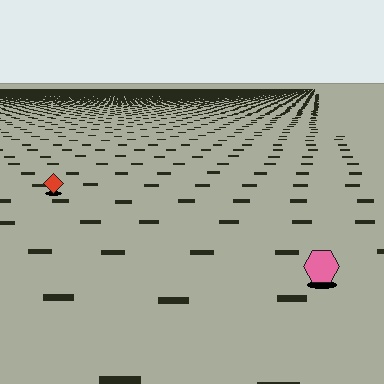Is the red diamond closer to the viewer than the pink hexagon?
No. The pink hexagon is closer — you can tell from the texture gradient: the ground texture is coarser near it.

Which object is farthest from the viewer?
The red diamond is farthest from the viewer. It appears smaller and the ground texture around it is denser.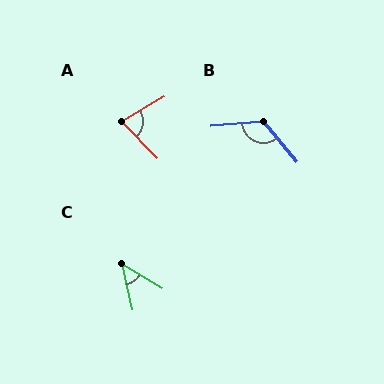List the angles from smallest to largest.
C (45°), A (77°), B (125°).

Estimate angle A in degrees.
Approximately 77 degrees.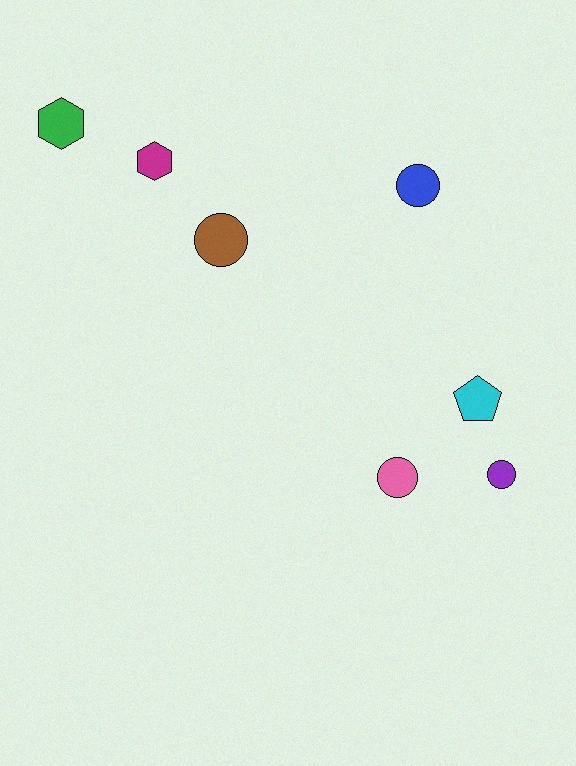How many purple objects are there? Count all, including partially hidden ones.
There is 1 purple object.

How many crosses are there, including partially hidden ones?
There are no crosses.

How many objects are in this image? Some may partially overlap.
There are 7 objects.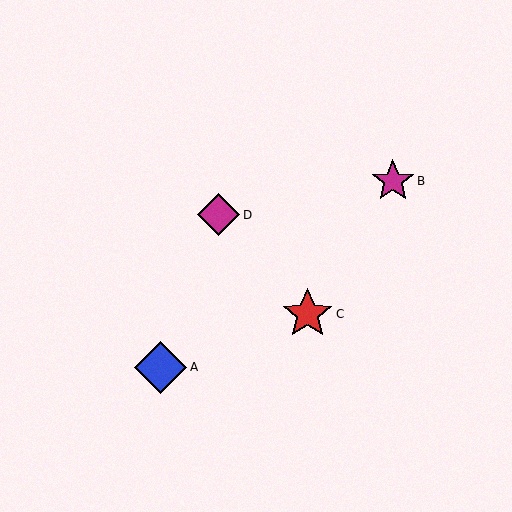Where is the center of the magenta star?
The center of the magenta star is at (393, 181).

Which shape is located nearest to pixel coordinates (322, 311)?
The red star (labeled C) at (308, 314) is nearest to that location.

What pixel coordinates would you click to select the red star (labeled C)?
Click at (308, 314) to select the red star C.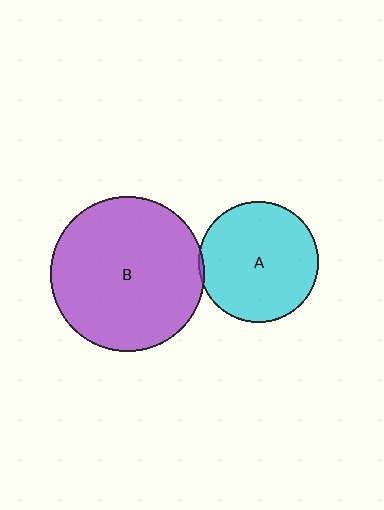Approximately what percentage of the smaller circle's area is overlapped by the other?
Approximately 5%.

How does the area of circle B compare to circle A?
Approximately 1.6 times.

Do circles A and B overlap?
Yes.